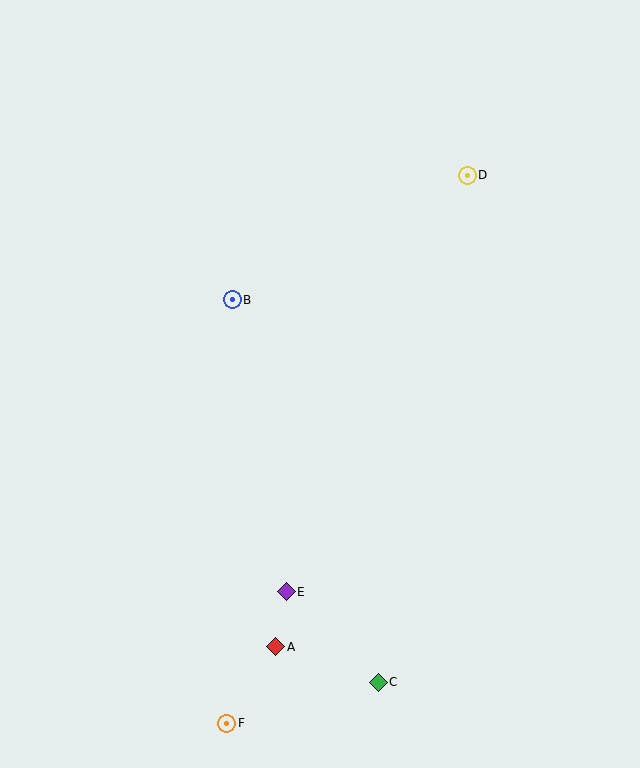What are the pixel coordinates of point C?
Point C is at (378, 683).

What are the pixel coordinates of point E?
Point E is at (286, 592).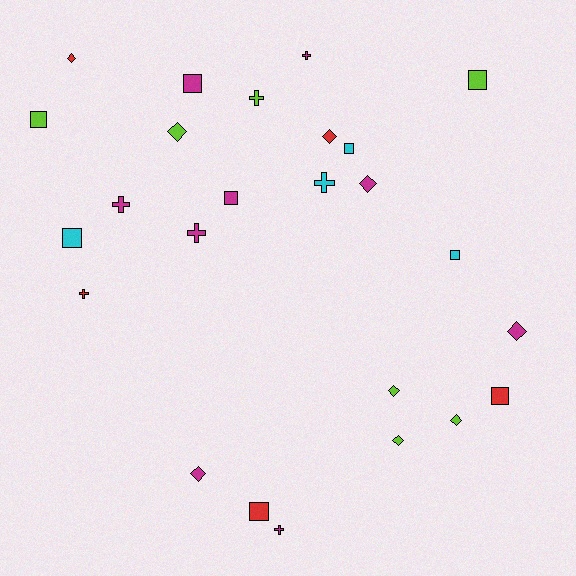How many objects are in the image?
There are 25 objects.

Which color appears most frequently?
Magenta, with 9 objects.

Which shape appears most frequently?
Diamond, with 9 objects.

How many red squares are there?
There are 2 red squares.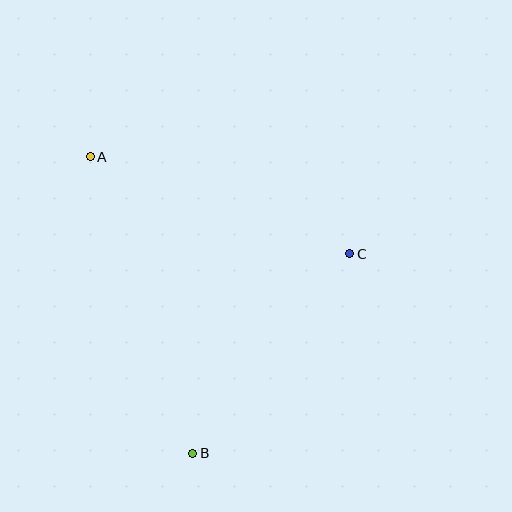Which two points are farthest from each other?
Points A and B are farthest from each other.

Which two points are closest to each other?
Points B and C are closest to each other.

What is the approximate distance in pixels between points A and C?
The distance between A and C is approximately 277 pixels.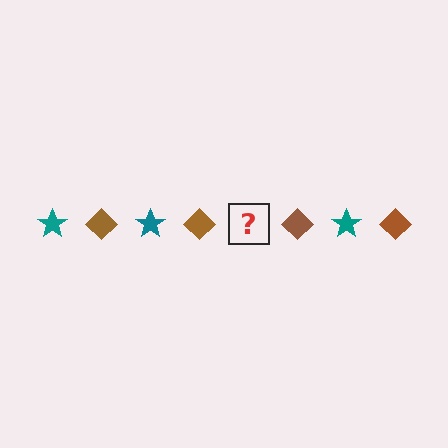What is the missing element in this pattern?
The missing element is a teal star.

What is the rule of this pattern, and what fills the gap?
The rule is that the pattern alternates between teal star and brown diamond. The gap should be filled with a teal star.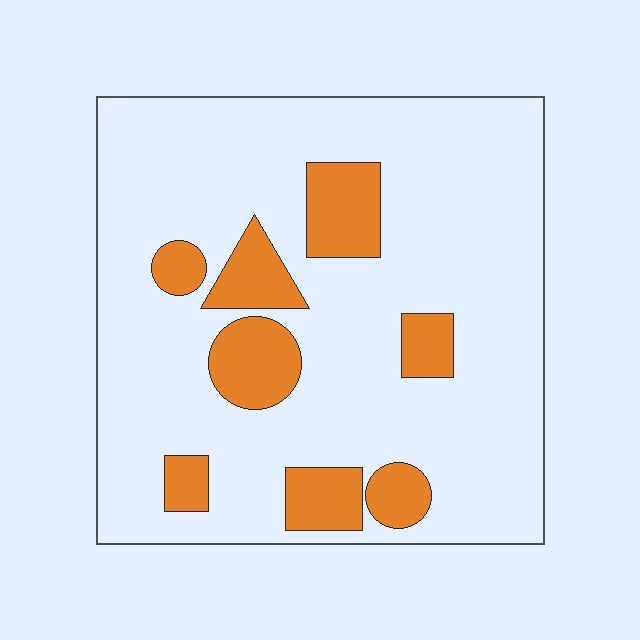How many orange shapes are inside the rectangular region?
8.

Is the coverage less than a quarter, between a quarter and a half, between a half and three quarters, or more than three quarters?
Less than a quarter.